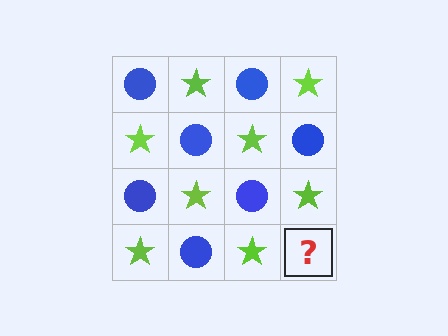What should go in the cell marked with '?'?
The missing cell should contain a blue circle.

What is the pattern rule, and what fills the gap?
The rule is that it alternates blue circle and lime star in a checkerboard pattern. The gap should be filled with a blue circle.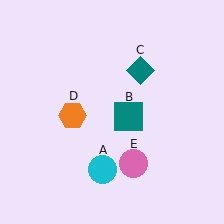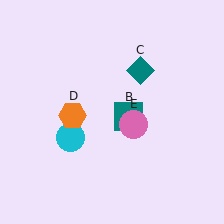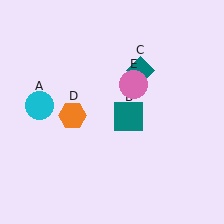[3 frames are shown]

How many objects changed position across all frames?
2 objects changed position: cyan circle (object A), pink circle (object E).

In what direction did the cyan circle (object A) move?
The cyan circle (object A) moved up and to the left.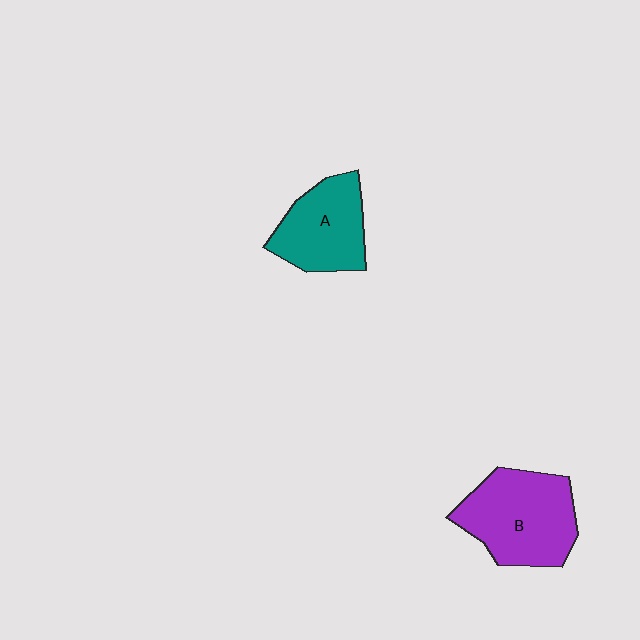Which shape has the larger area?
Shape B (purple).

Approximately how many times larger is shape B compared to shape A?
Approximately 1.3 times.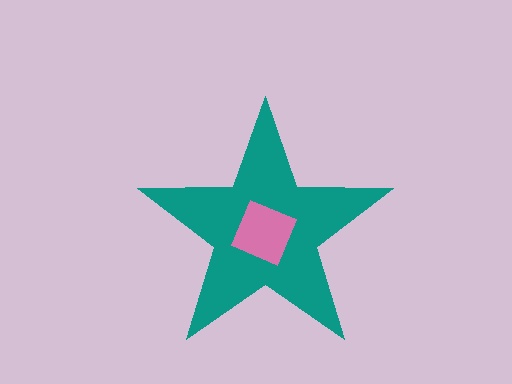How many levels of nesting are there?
2.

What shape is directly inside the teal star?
The pink square.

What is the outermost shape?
The teal star.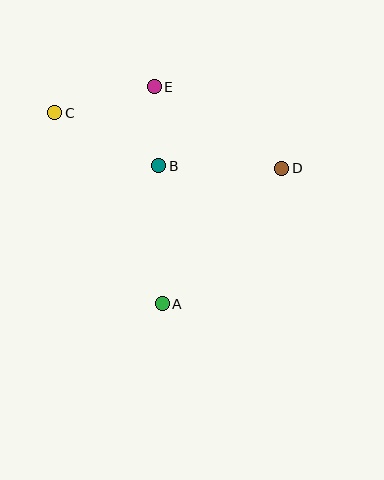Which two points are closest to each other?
Points B and E are closest to each other.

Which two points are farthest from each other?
Points C and D are farthest from each other.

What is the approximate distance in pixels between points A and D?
The distance between A and D is approximately 181 pixels.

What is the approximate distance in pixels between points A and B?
The distance between A and B is approximately 138 pixels.